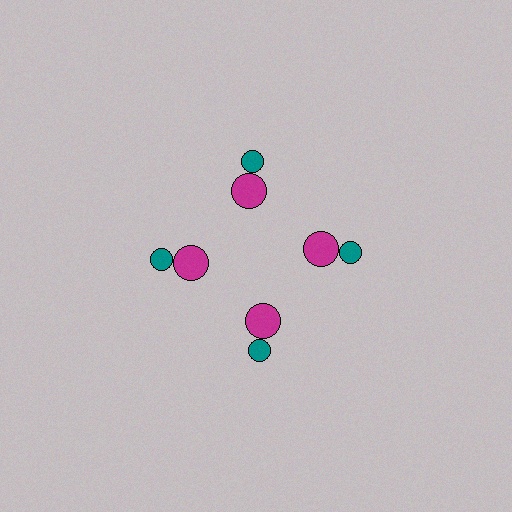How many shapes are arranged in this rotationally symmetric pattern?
There are 8 shapes, arranged in 4 groups of 2.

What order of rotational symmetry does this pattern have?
This pattern has 4-fold rotational symmetry.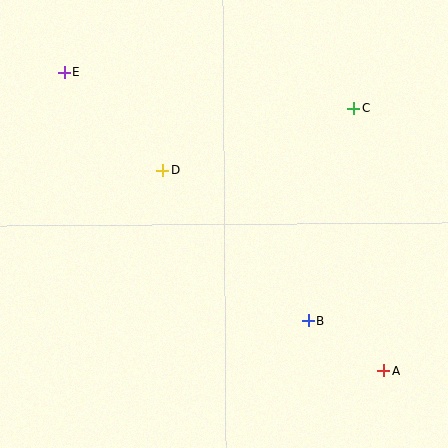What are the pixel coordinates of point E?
Point E is at (64, 72).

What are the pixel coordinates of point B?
Point B is at (308, 321).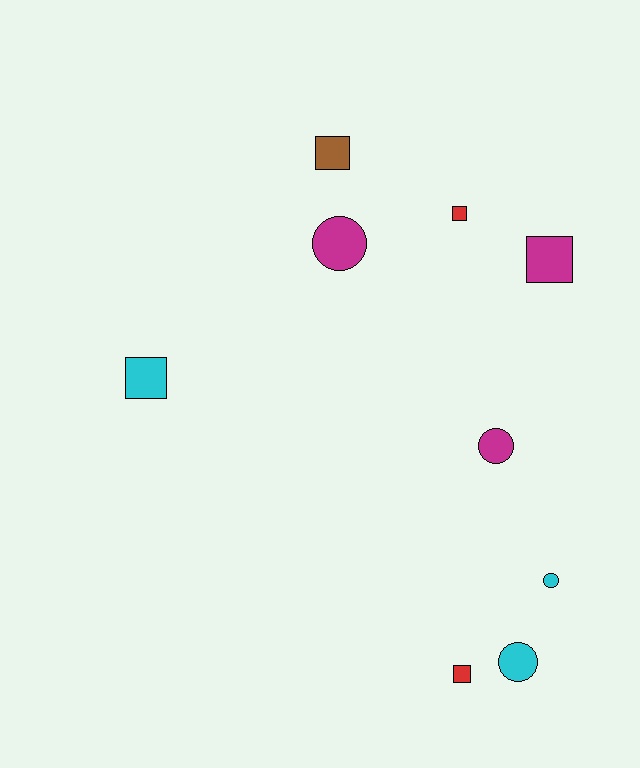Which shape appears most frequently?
Square, with 5 objects.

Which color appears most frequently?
Magenta, with 3 objects.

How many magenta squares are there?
There is 1 magenta square.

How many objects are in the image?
There are 9 objects.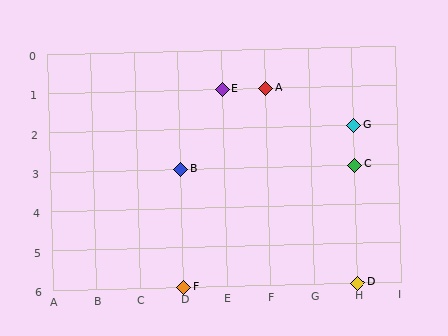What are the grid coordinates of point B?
Point B is at grid coordinates (D, 3).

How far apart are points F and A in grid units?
Points F and A are 2 columns and 5 rows apart (about 5.4 grid units diagonally).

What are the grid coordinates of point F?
Point F is at grid coordinates (D, 6).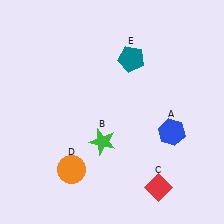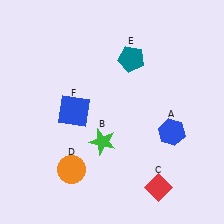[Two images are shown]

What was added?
A blue square (F) was added in Image 2.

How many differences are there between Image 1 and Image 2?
There is 1 difference between the two images.